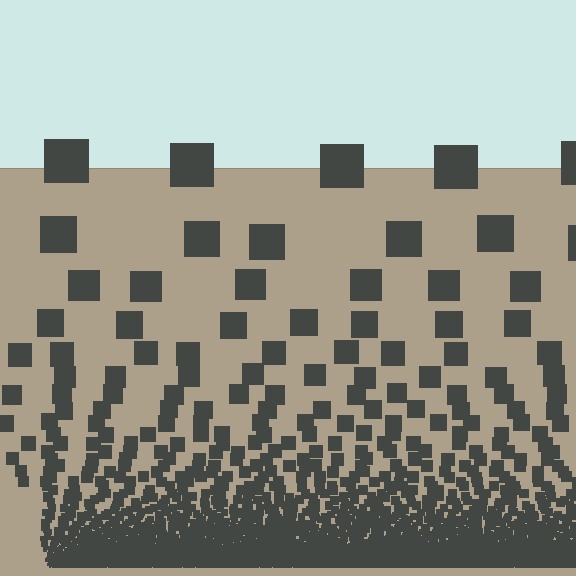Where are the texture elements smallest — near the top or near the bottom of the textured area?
Near the bottom.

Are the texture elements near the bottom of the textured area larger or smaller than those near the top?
Smaller. The gradient is inverted — elements near the bottom are smaller and denser.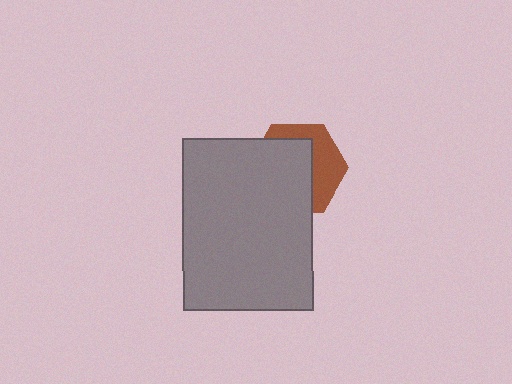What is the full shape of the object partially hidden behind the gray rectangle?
The partially hidden object is a brown hexagon.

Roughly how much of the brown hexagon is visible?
A small part of it is visible (roughly 39%).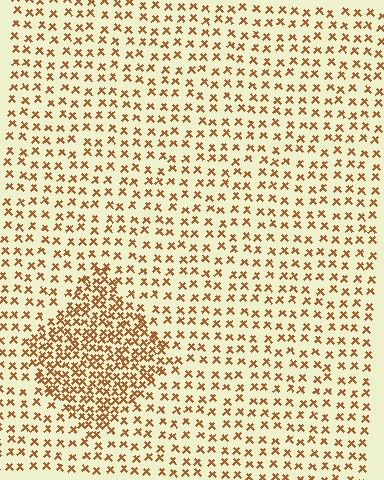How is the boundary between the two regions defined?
The boundary is defined by a change in element density (approximately 2.2x ratio). All elements are the same color, size, and shape.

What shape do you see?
I see a diamond.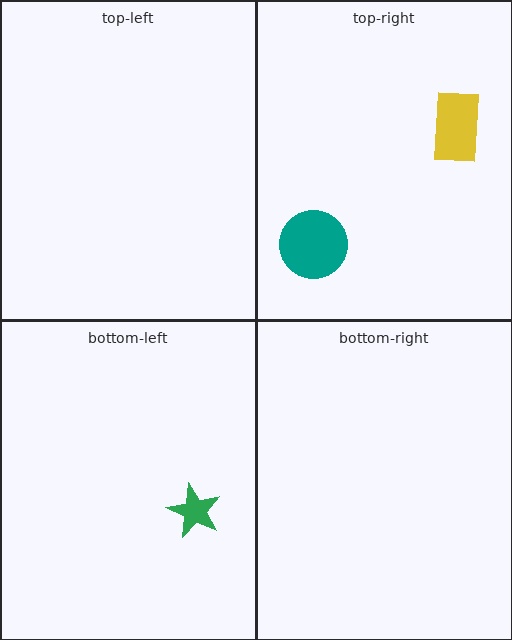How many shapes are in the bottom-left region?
1.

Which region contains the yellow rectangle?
The top-right region.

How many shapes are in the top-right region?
2.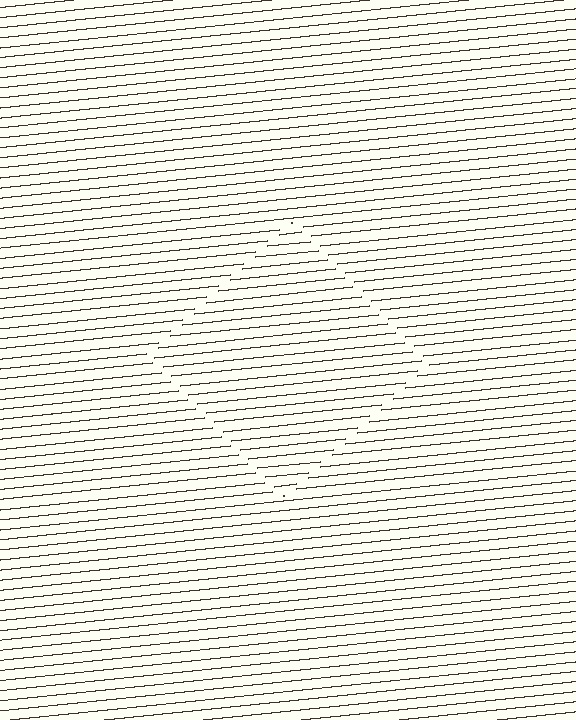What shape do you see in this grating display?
An illusory square. The interior of the shape contains the same grating, shifted by half a period — the contour is defined by the phase discontinuity where line-ends from the inner and outer gratings abut.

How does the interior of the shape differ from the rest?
The interior of the shape contains the same grating, shifted by half a period — the contour is defined by the phase discontinuity where line-ends from the inner and outer gratings abut.